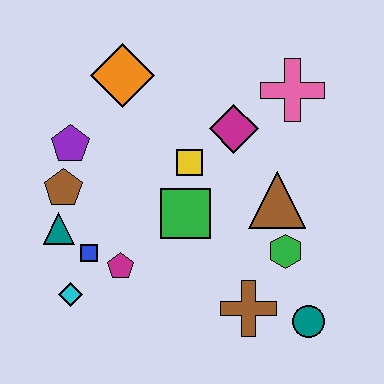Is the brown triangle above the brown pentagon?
No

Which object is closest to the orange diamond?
The purple pentagon is closest to the orange diamond.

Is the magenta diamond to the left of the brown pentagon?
No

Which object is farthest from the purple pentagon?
The teal circle is farthest from the purple pentagon.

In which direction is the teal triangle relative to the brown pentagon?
The teal triangle is below the brown pentagon.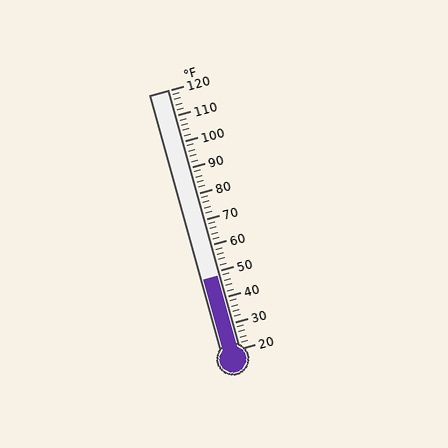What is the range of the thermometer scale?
The thermometer scale ranges from 20°F to 120°F.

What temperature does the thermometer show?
The thermometer shows approximately 48°F.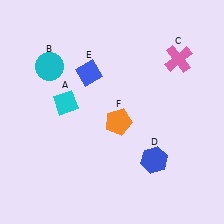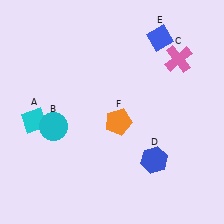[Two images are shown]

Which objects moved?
The objects that moved are: the cyan diamond (A), the cyan circle (B), the blue diamond (E).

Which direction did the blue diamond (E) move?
The blue diamond (E) moved right.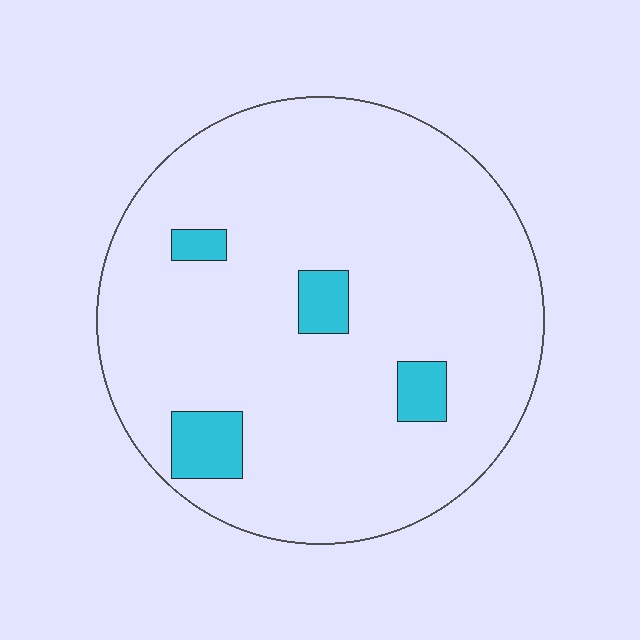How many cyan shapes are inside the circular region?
4.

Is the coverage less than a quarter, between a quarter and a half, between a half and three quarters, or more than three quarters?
Less than a quarter.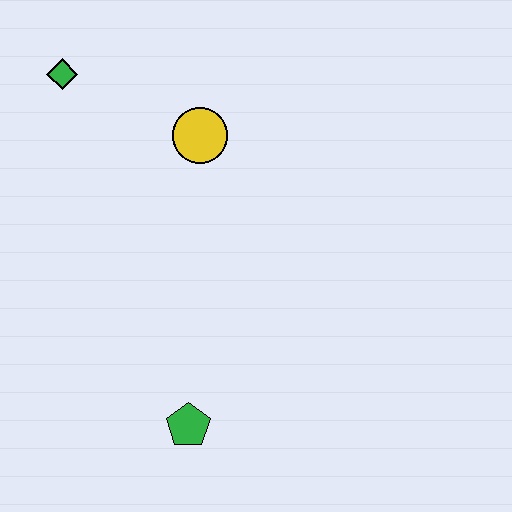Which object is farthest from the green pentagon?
The green diamond is farthest from the green pentagon.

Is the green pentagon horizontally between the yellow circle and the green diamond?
Yes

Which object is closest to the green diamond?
The yellow circle is closest to the green diamond.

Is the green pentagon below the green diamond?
Yes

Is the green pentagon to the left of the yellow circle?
Yes